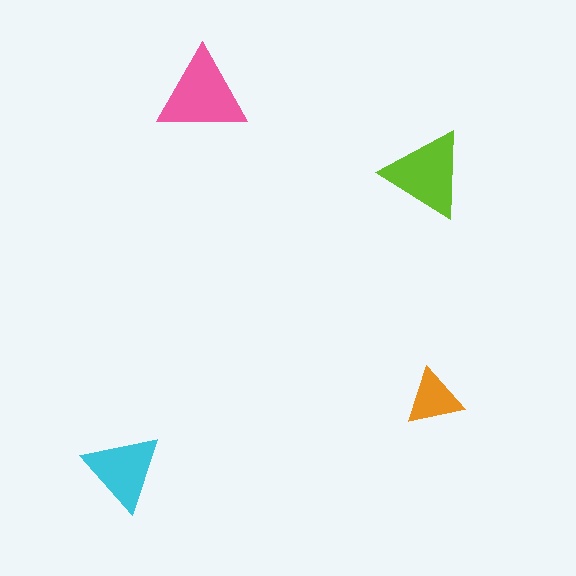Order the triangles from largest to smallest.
the pink one, the lime one, the cyan one, the orange one.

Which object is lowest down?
The cyan triangle is bottommost.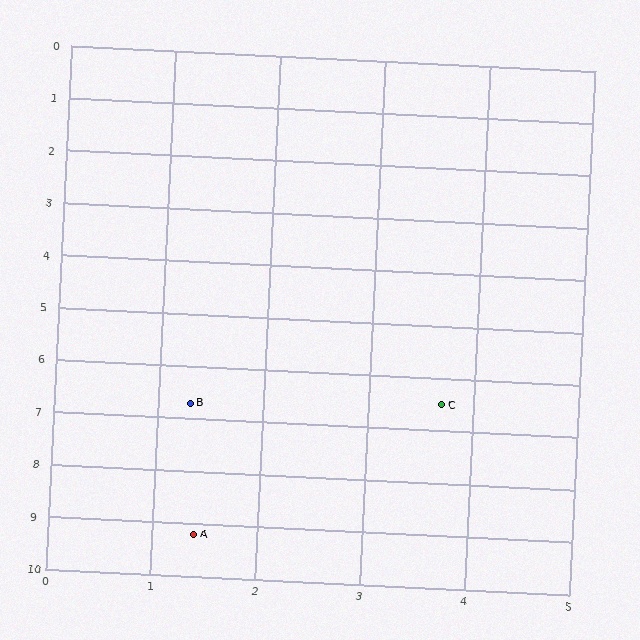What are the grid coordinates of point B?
Point B is at approximately (1.3, 6.7).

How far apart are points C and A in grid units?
Points C and A are about 3.5 grid units apart.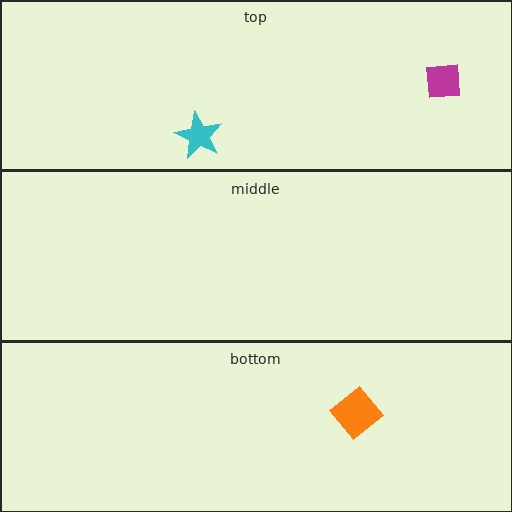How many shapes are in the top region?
2.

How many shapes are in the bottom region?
1.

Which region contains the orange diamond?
The bottom region.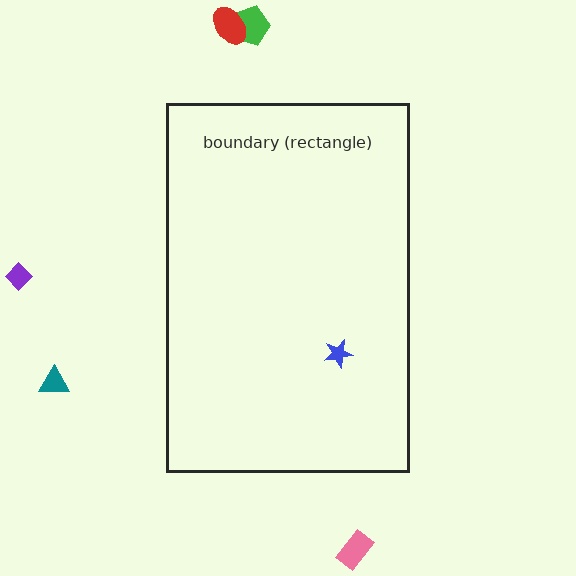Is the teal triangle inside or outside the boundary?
Outside.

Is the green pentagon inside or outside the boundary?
Outside.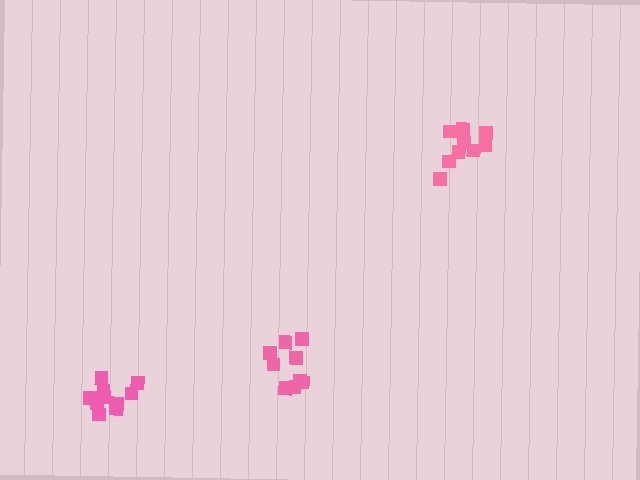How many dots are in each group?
Group 1: 9 dots, Group 2: 9 dots, Group 3: 10 dots (28 total).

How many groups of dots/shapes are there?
There are 3 groups.